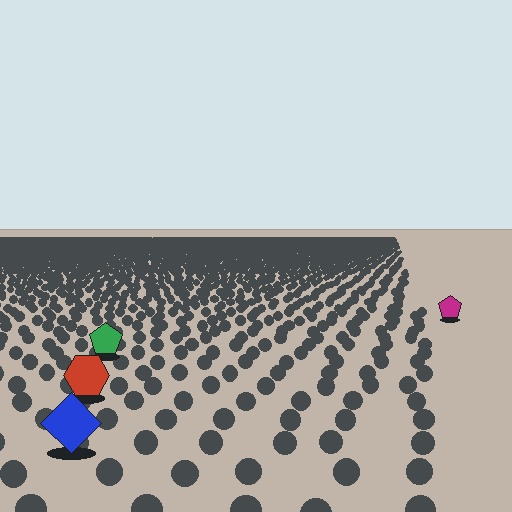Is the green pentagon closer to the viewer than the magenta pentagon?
Yes. The green pentagon is closer — you can tell from the texture gradient: the ground texture is coarser near it.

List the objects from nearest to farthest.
From nearest to farthest: the blue diamond, the red hexagon, the green pentagon, the magenta pentagon.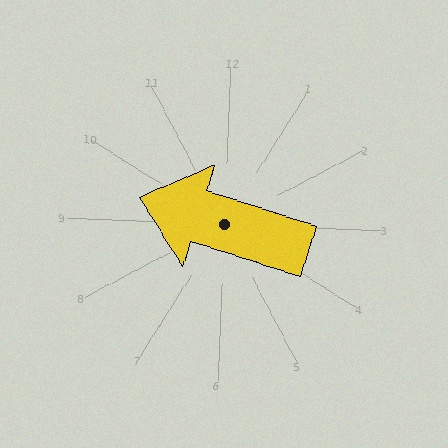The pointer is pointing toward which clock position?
Roughly 10 o'clock.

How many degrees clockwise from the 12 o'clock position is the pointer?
Approximately 285 degrees.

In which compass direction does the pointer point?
West.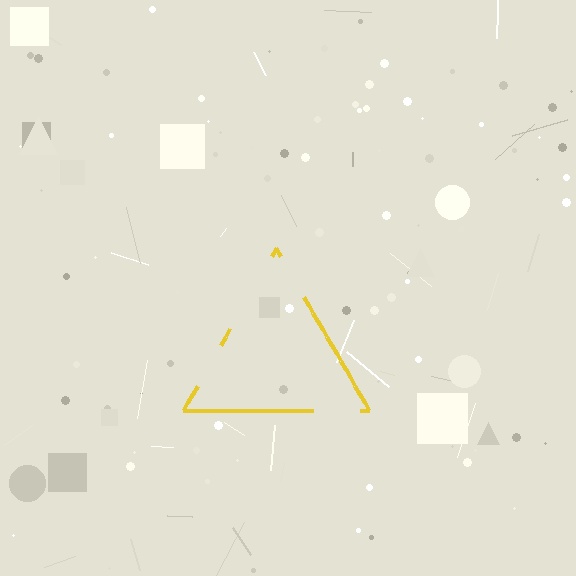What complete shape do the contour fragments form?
The contour fragments form a triangle.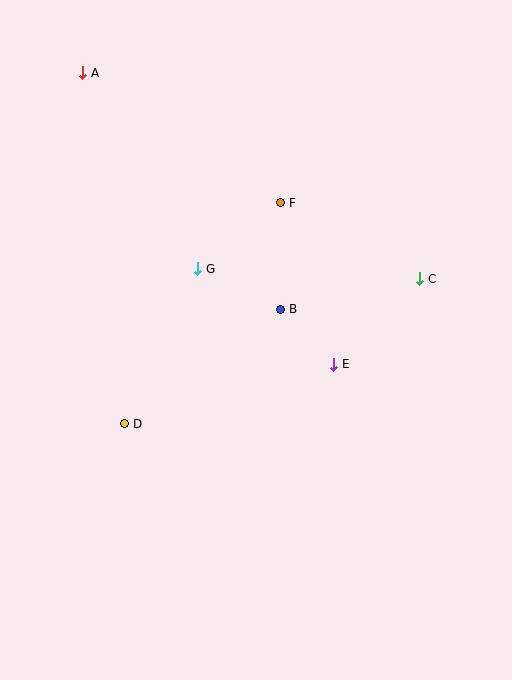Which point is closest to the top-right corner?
Point C is closest to the top-right corner.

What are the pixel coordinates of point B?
Point B is at (281, 309).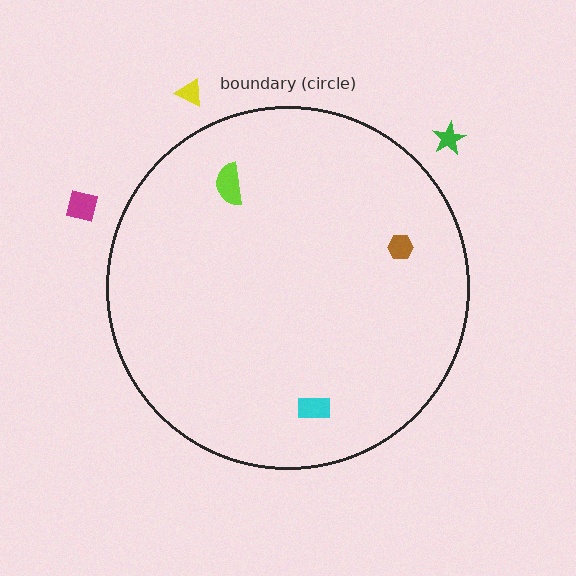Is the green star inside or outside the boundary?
Outside.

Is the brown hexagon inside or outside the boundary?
Inside.